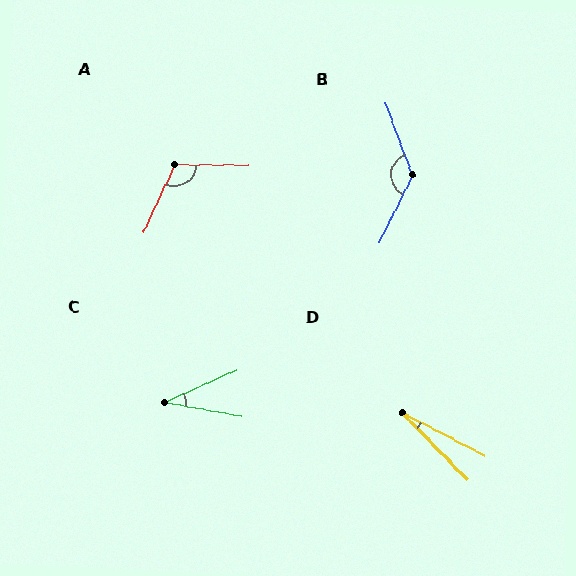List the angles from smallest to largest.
D (18°), C (34°), A (115°), B (133°).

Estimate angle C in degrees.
Approximately 34 degrees.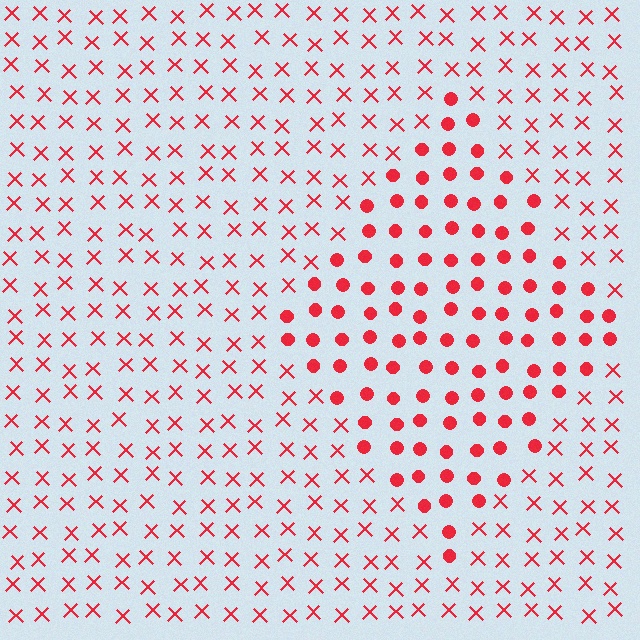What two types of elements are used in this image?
The image uses circles inside the diamond region and X marks outside it.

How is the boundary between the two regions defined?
The boundary is defined by a change in element shape: circles inside vs. X marks outside. All elements share the same color and spacing.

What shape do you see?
I see a diamond.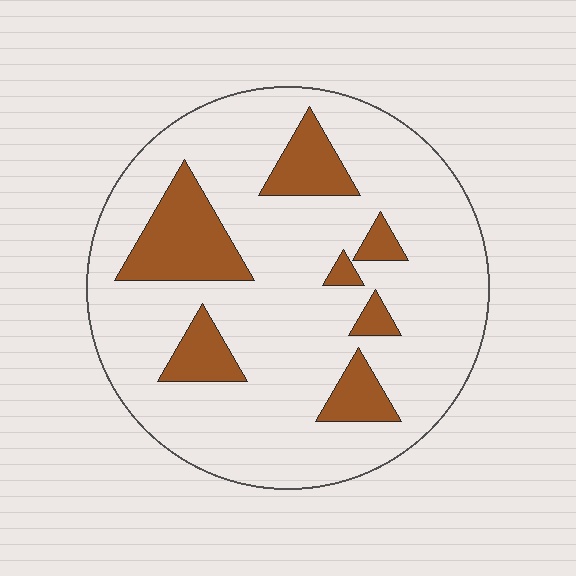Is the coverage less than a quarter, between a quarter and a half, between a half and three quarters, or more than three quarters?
Less than a quarter.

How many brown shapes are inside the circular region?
7.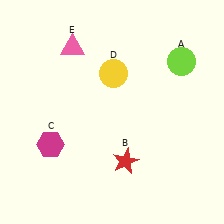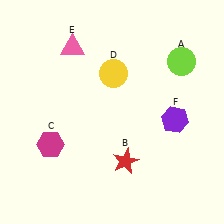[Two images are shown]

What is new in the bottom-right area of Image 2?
A purple hexagon (F) was added in the bottom-right area of Image 2.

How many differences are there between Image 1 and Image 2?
There is 1 difference between the two images.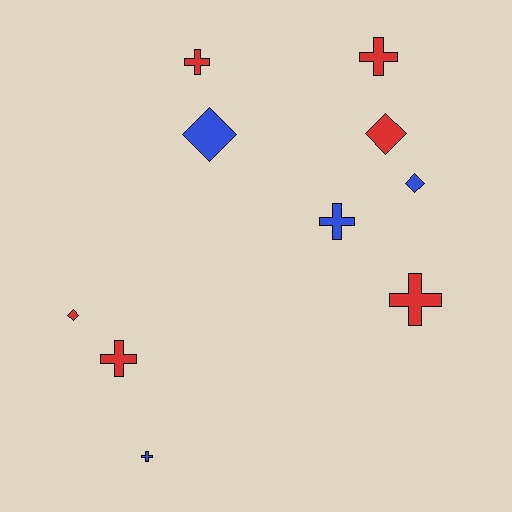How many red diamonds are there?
There are 2 red diamonds.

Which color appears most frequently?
Red, with 6 objects.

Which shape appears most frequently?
Cross, with 6 objects.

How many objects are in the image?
There are 10 objects.